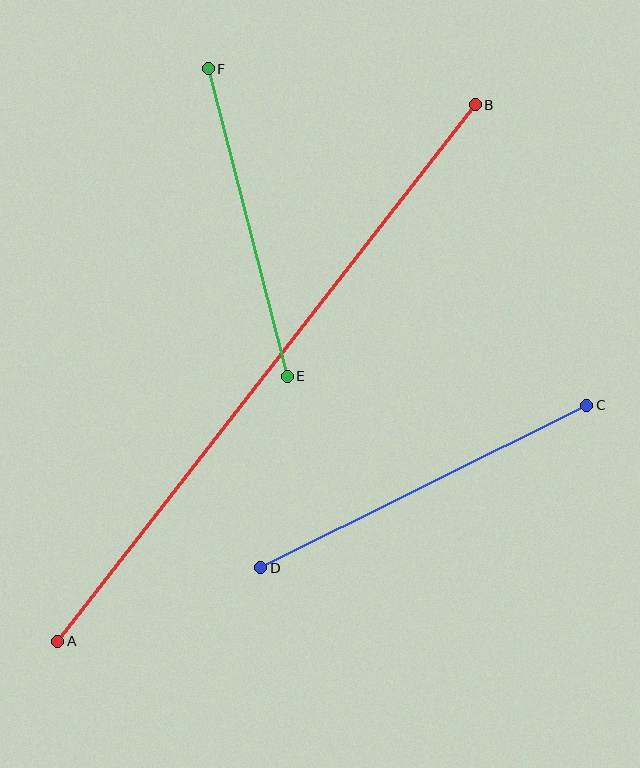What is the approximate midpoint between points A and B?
The midpoint is at approximately (267, 373) pixels.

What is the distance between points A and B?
The distance is approximately 680 pixels.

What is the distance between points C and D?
The distance is approximately 364 pixels.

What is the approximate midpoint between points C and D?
The midpoint is at approximately (424, 487) pixels.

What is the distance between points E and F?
The distance is approximately 317 pixels.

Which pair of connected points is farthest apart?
Points A and B are farthest apart.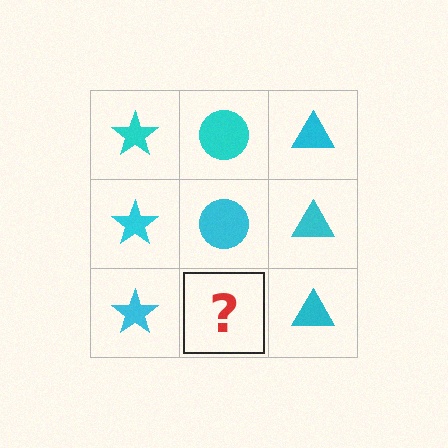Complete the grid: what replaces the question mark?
The question mark should be replaced with a cyan circle.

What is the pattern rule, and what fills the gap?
The rule is that each column has a consistent shape. The gap should be filled with a cyan circle.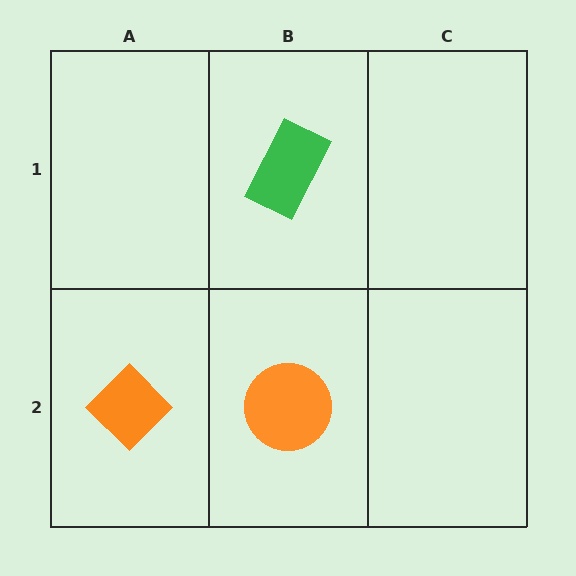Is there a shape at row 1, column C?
No, that cell is empty.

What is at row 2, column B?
An orange circle.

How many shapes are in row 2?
2 shapes.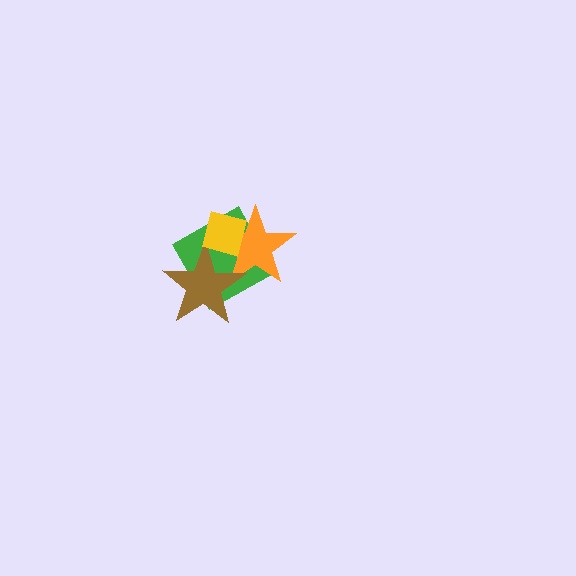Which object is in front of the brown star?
The yellow square is in front of the brown star.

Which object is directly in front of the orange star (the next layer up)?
The brown star is directly in front of the orange star.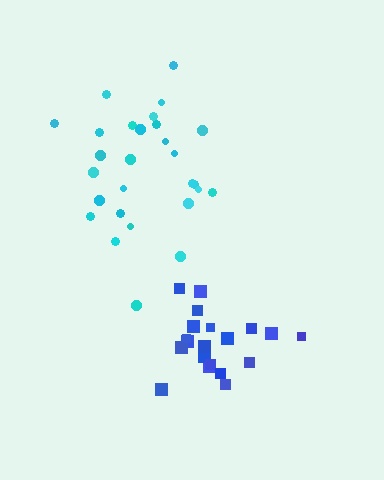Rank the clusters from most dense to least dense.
blue, cyan.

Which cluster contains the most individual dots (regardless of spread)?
Cyan (29).